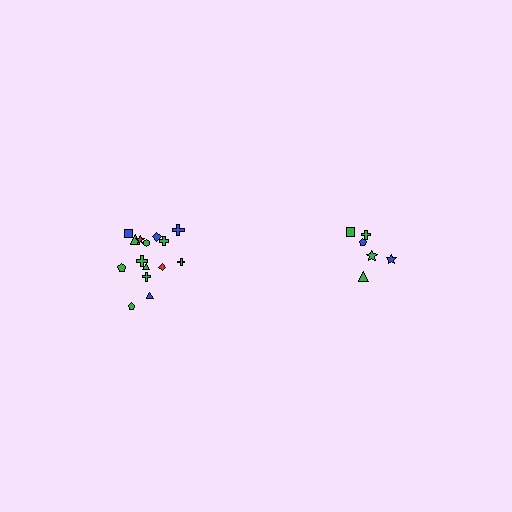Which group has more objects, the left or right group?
The left group.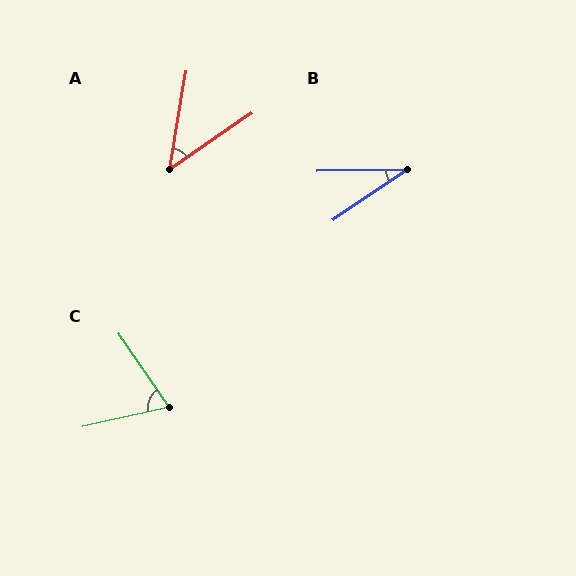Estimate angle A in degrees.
Approximately 46 degrees.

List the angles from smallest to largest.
B (33°), A (46°), C (68°).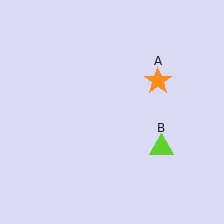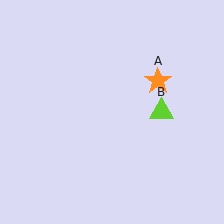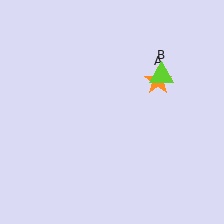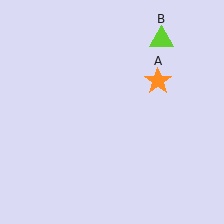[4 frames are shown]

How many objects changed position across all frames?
1 object changed position: lime triangle (object B).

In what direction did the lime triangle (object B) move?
The lime triangle (object B) moved up.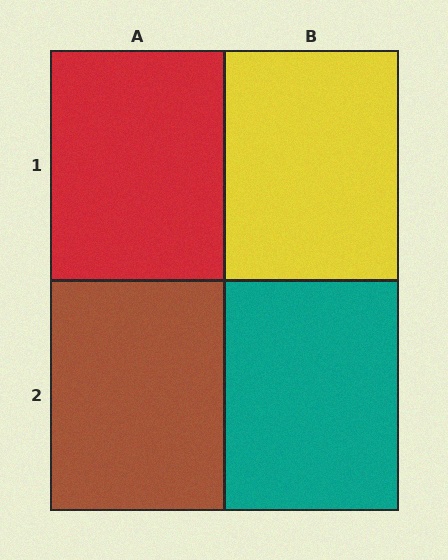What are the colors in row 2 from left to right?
Brown, teal.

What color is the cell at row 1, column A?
Red.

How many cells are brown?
1 cell is brown.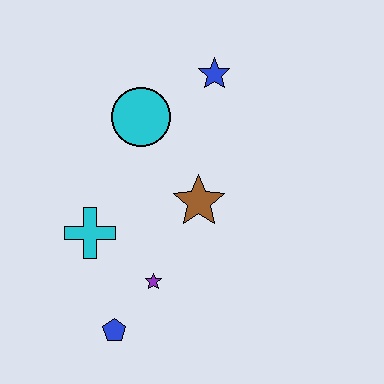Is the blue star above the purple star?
Yes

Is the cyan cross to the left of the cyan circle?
Yes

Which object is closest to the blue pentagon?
The purple star is closest to the blue pentagon.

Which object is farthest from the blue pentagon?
The blue star is farthest from the blue pentagon.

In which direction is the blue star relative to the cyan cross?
The blue star is above the cyan cross.